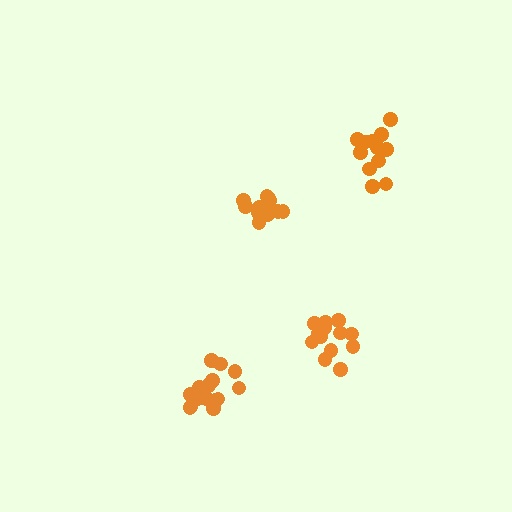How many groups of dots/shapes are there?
There are 4 groups.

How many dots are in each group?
Group 1: 11 dots, Group 2: 12 dots, Group 3: 14 dots, Group 4: 17 dots (54 total).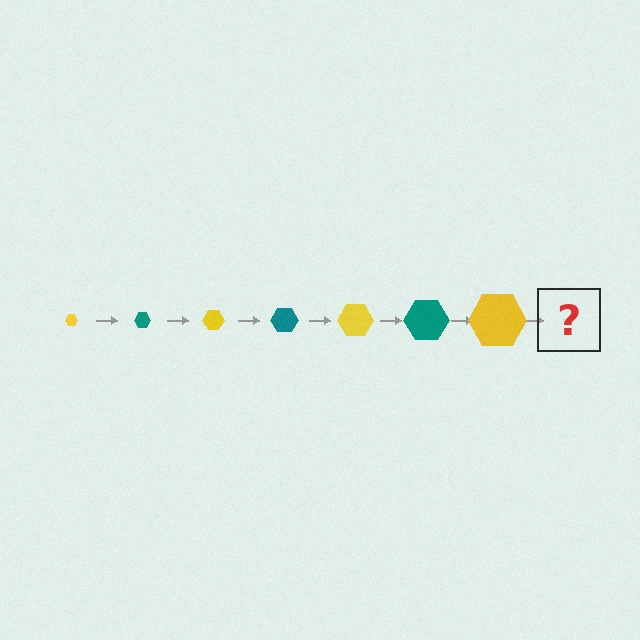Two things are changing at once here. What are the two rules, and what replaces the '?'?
The two rules are that the hexagon grows larger each step and the color cycles through yellow and teal. The '?' should be a teal hexagon, larger than the previous one.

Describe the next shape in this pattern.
It should be a teal hexagon, larger than the previous one.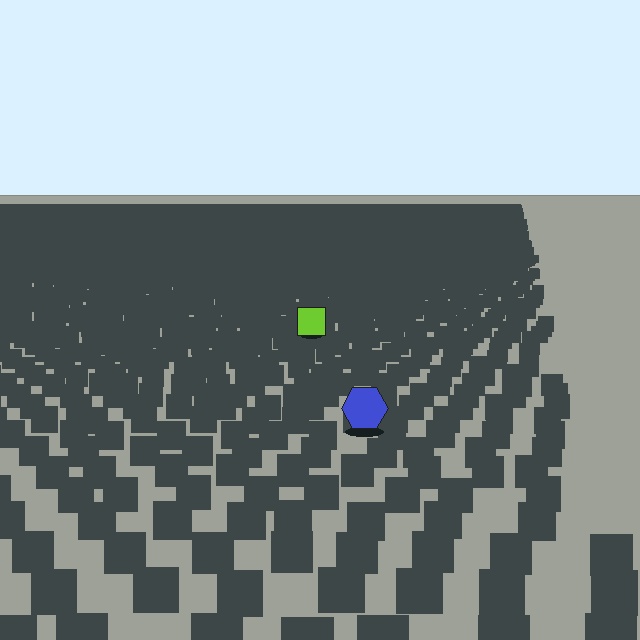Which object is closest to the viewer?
The blue hexagon is closest. The texture marks near it are larger and more spread out.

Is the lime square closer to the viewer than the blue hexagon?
No. The blue hexagon is closer — you can tell from the texture gradient: the ground texture is coarser near it.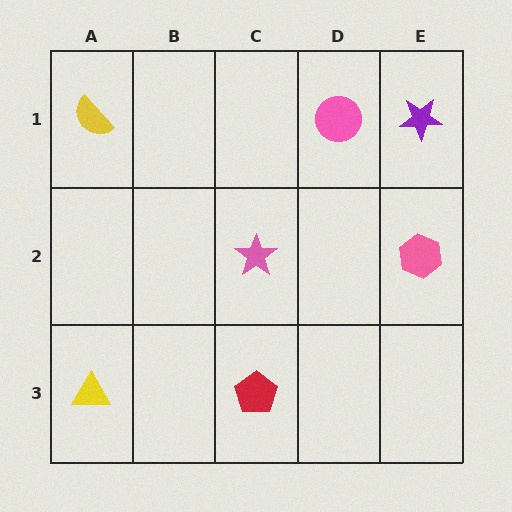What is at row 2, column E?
A pink hexagon.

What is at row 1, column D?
A pink circle.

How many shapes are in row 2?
2 shapes.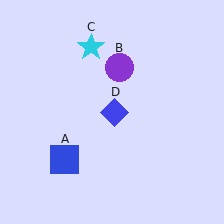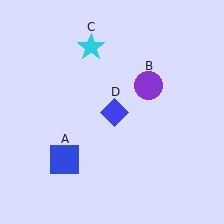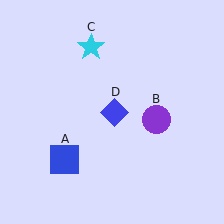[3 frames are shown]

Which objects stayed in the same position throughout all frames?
Blue square (object A) and cyan star (object C) and blue diamond (object D) remained stationary.